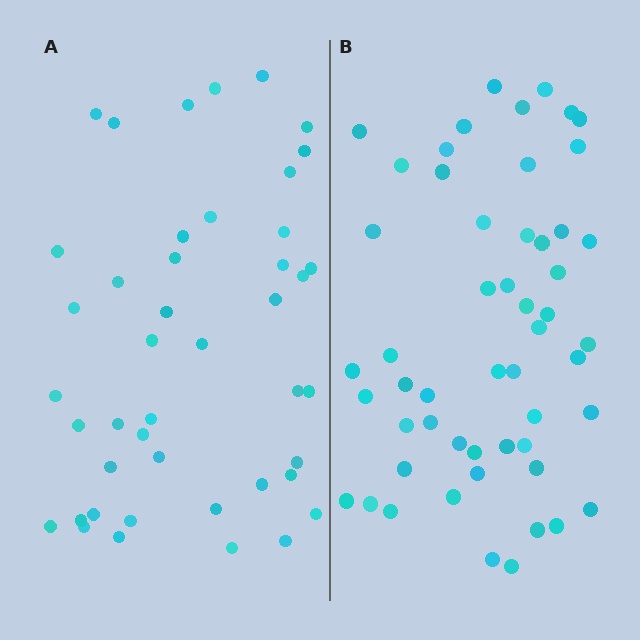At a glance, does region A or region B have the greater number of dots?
Region B (the right region) has more dots.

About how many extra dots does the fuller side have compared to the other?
Region B has roughly 8 or so more dots than region A.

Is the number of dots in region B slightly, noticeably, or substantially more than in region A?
Region B has only slightly more — the two regions are fairly close. The ratio is roughly 1.2 to 1.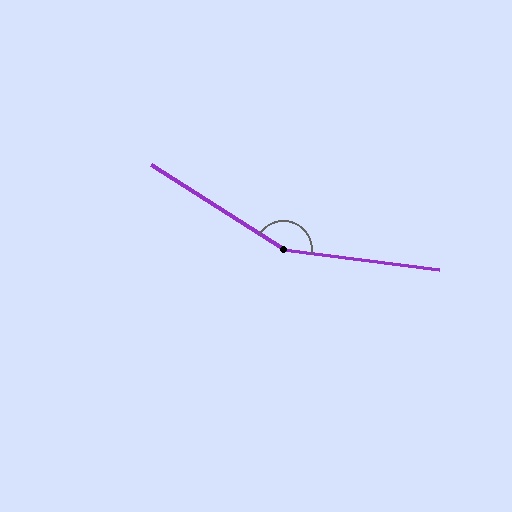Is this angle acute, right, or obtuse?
It is obtuse.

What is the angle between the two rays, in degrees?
Approximately 155 degrees.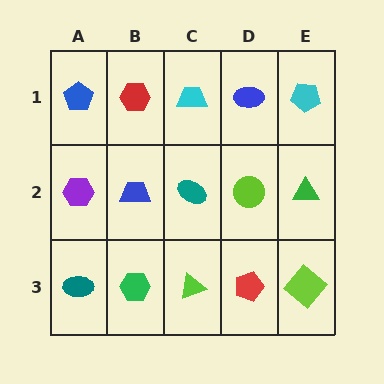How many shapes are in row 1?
5 shapes.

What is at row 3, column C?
A lime triangle.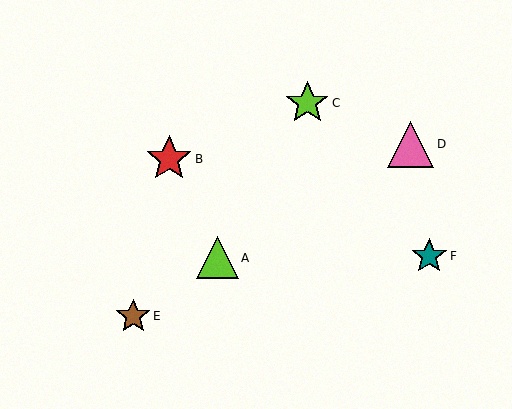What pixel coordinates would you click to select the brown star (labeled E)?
Click at (133, 316) to select the brown star E.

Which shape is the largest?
The red star (labeled B) is the largest.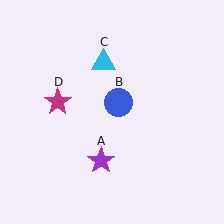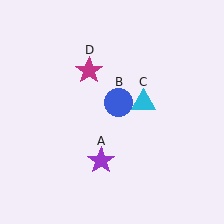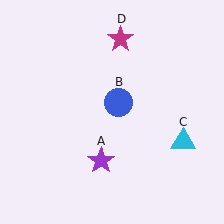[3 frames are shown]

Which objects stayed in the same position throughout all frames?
Purple star (object A) and blue circle (object B) remained stationary.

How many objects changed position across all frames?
2 objects changed position: cyan triangle (object C), magenta star (object D).